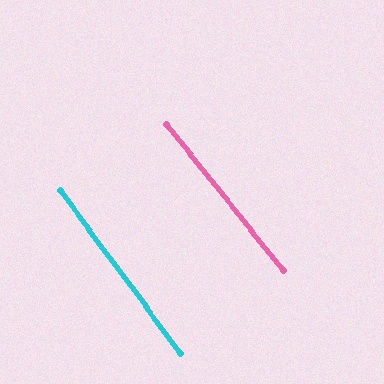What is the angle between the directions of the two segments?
Approximately 2 degrees.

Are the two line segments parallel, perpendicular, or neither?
Parallel — their directions differ by only 1.9°.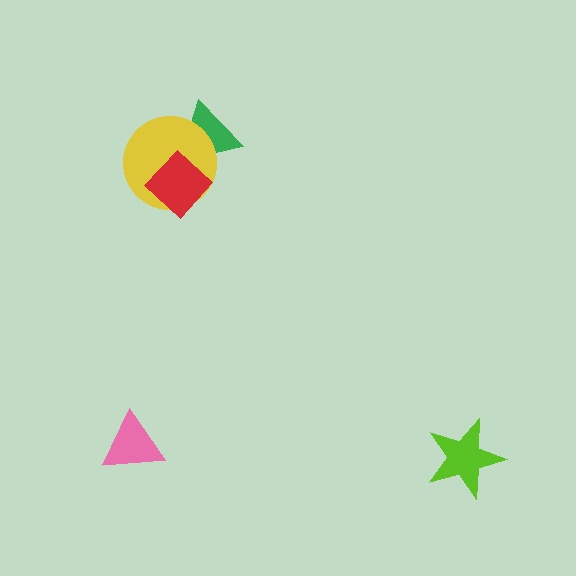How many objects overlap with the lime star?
0 objects overlap with the lime star.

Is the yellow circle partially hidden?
Yes, it is partially covered by another shape.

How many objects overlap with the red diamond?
2 objects overlap with the red diamond.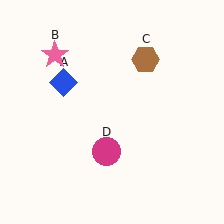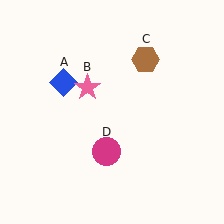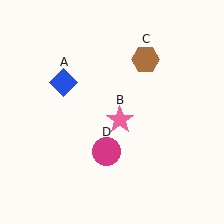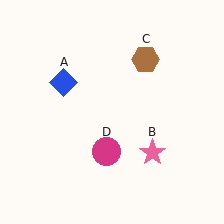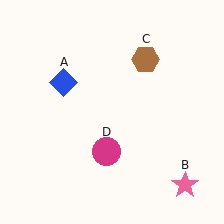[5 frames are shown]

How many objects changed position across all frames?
1 object changed position: pink star (object B).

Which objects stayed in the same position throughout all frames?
Blue diamond (object A) and brown hexagon (object C) and magenta circle (object D) remained stationary.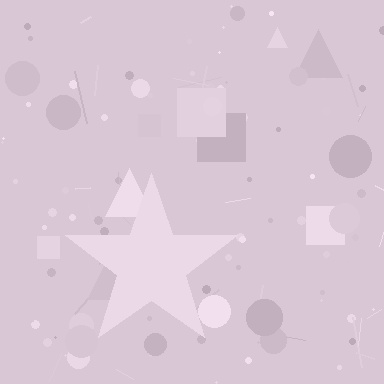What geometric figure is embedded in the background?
A star is embedded in the background.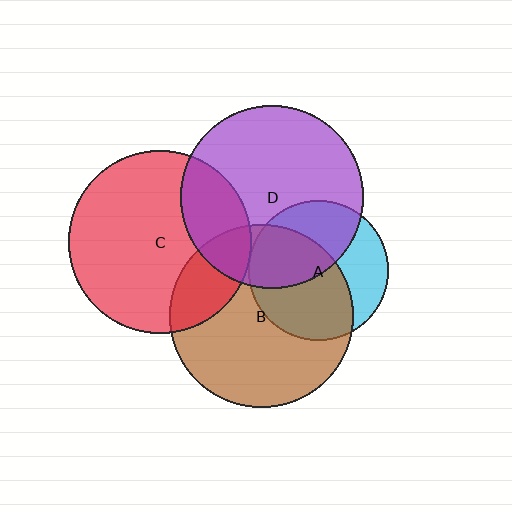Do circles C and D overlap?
Yes.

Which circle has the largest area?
Circle C (red).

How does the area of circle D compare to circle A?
Approximately 1.7 times.